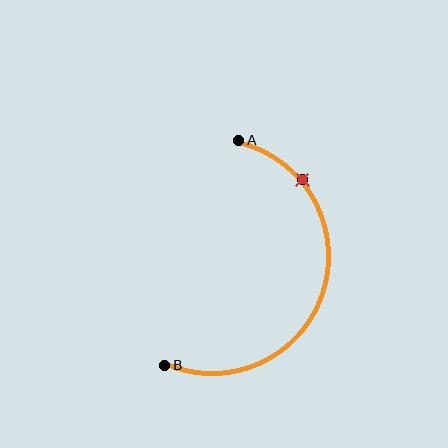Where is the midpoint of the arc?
The arc midpoint is the point on the curve farthest from the straight line joining A and B. It sits to the right of that line.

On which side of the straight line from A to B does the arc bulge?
The arc bulges to the right of the straight line connecting A and B.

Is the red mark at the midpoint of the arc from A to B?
No. The red mark lies on the arc but is closer to endpoint A. The arc midpoint would be at the point on the curve equidistant along the arc from both A and B.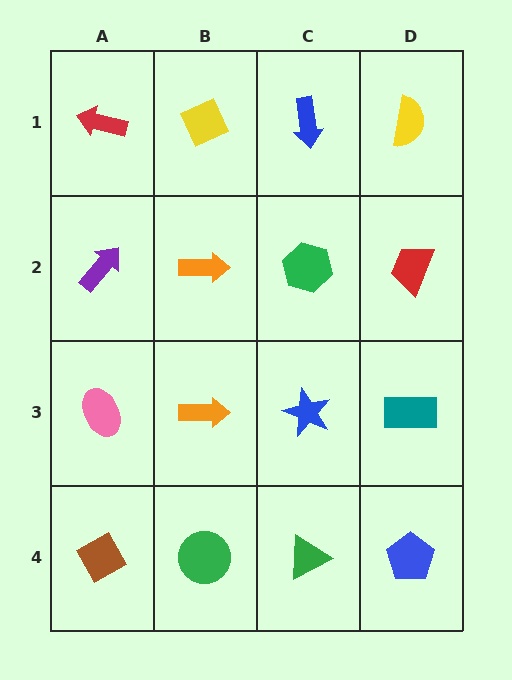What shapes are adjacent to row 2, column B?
A yellow diamond (row 1, column B), an orange arrow (row 3, column B), a purple arrow (row 2, column A), a green hexagon (row 2, column C).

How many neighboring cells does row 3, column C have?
4.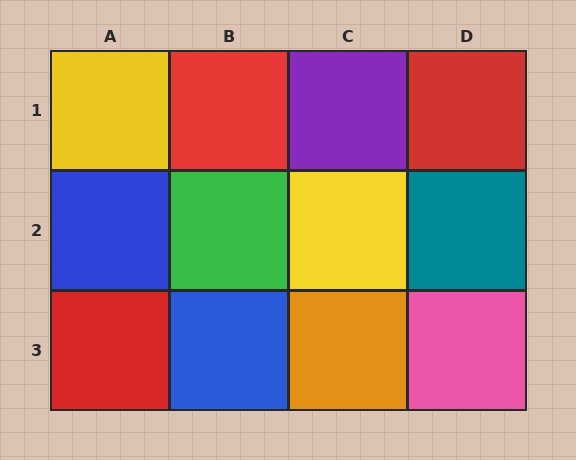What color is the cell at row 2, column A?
Blue.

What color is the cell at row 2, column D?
Teal.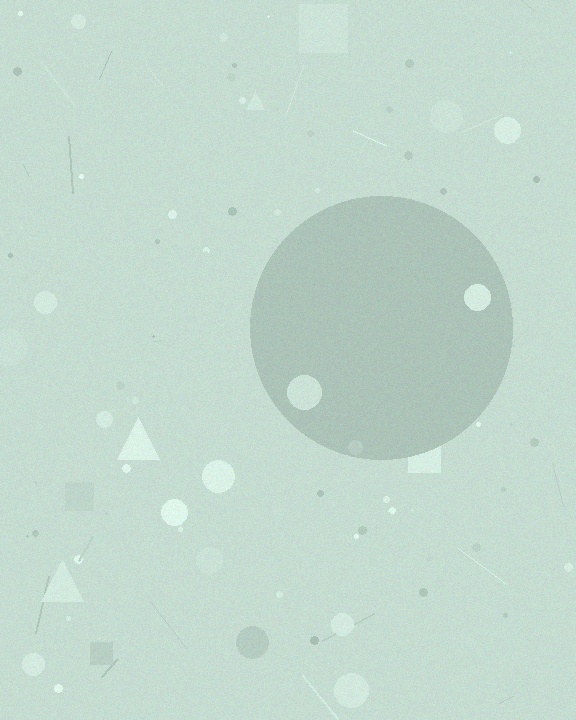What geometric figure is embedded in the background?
A circle is embedded in the background.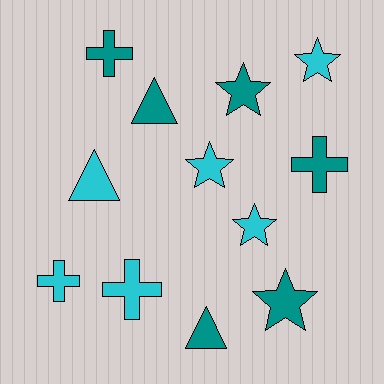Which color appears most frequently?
Cyan, with 6 objects.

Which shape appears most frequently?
Star, with 5 objects.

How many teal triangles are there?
There are 2 teal triangles.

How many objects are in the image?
There are 12 objects.